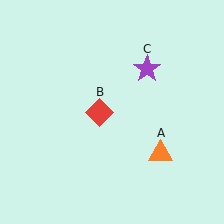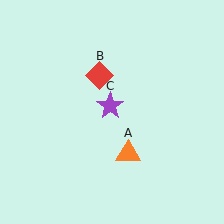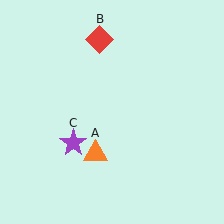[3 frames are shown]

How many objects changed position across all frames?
3 objects changed position: orange triangle (object A), red diamond (object B), purple star (object C).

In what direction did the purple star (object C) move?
The purple star (object C) moved down and to the left.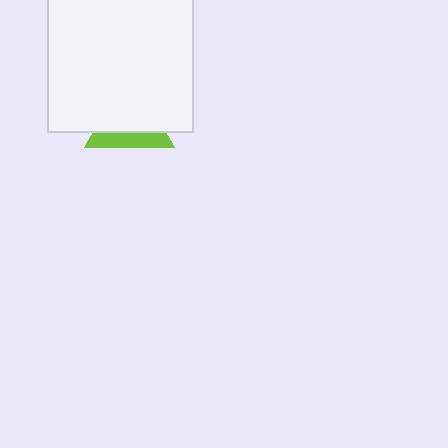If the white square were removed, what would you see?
You would see the complete lime triangle.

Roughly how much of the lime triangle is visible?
A small part of it is visible (roughly 32%).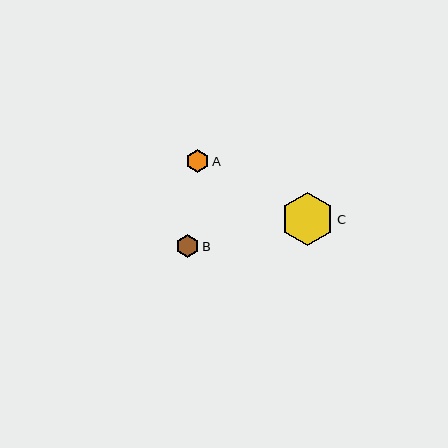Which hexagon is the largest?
Hexagon C is the largest with a size of approximately 53 pixels.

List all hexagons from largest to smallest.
From largest to smallest: C, A, B.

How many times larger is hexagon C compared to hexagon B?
Hexagon C is approximately 2.3 times the size of hexagon B.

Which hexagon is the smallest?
Hexagon B is the smallest with a size of approximately 23 pixels.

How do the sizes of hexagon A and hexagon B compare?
Hexagon A and hexagon B are approximately the same size.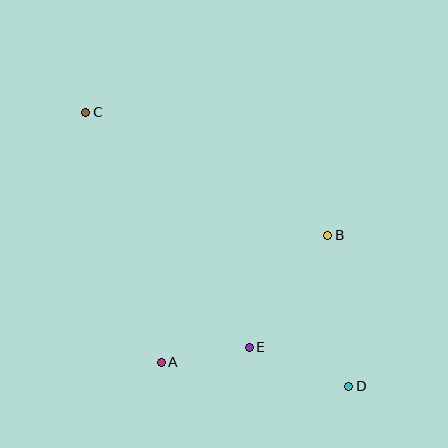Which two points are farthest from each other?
Points C and D are farthest from each other.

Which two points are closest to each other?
Points A and E are closest to each other.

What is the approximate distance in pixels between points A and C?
The distance between A and C is approximately 261 pixels.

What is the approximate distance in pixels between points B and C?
The distance between B and C is approximately 271 pixels.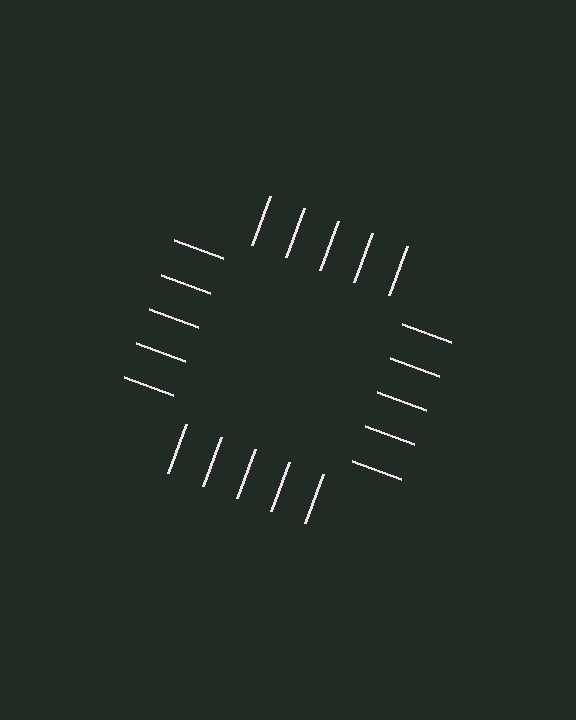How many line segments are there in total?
20 — 5 along each of the 4 edges.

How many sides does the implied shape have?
4 sides — the line-ends trace a square.